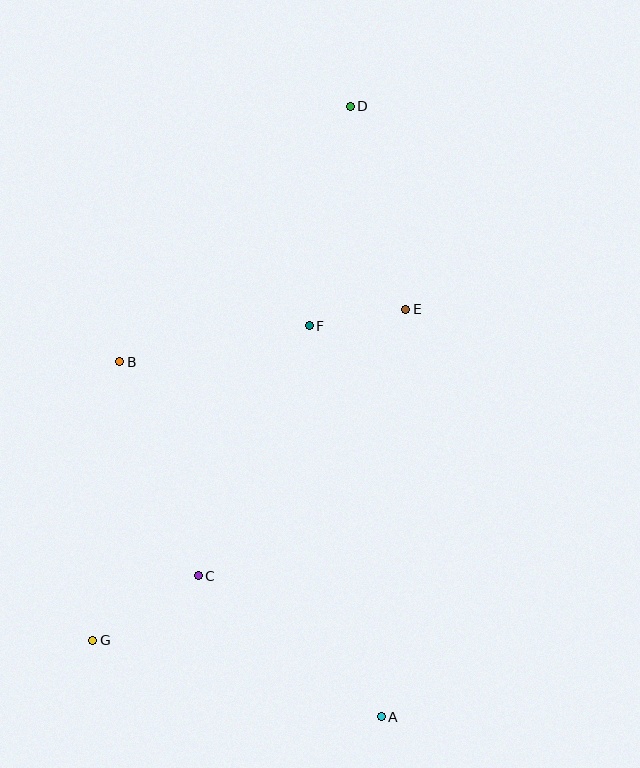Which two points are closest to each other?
Points E and F are closest to each other.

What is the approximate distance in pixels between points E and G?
The distance between E and G is approximately 456 pixels.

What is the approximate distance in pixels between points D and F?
The distance between D and F is approximately 223 pixels.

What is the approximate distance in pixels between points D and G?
The distance between D and G is approximately 593 pixels.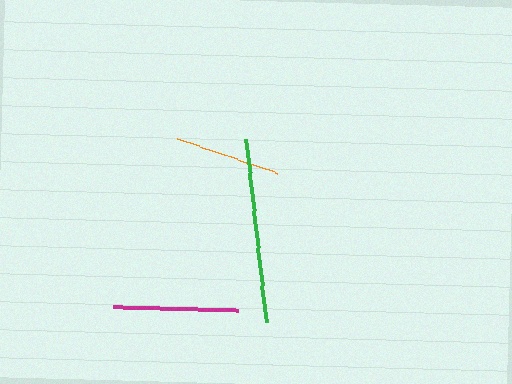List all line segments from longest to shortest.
From longest to shortest: green, magenta, orange.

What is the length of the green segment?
The green segment is approximately 185 pixels long.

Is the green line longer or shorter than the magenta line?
The green line is longer than the magenta line.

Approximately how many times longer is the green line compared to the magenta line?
The green line is approximately 1.5 times the length of the magenta line.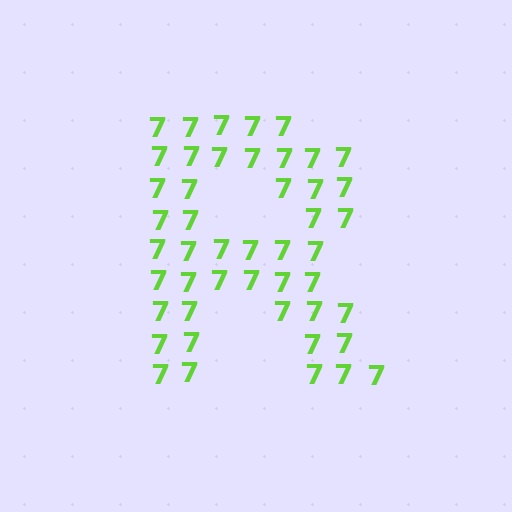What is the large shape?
The large shape is the letter R.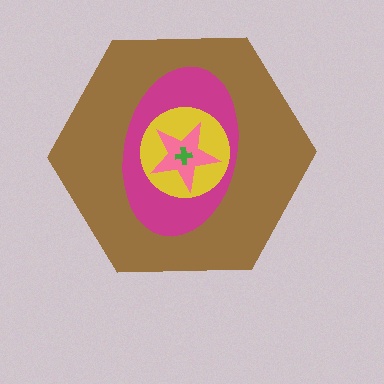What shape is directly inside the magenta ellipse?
The yellow circle.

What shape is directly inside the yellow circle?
The pink star.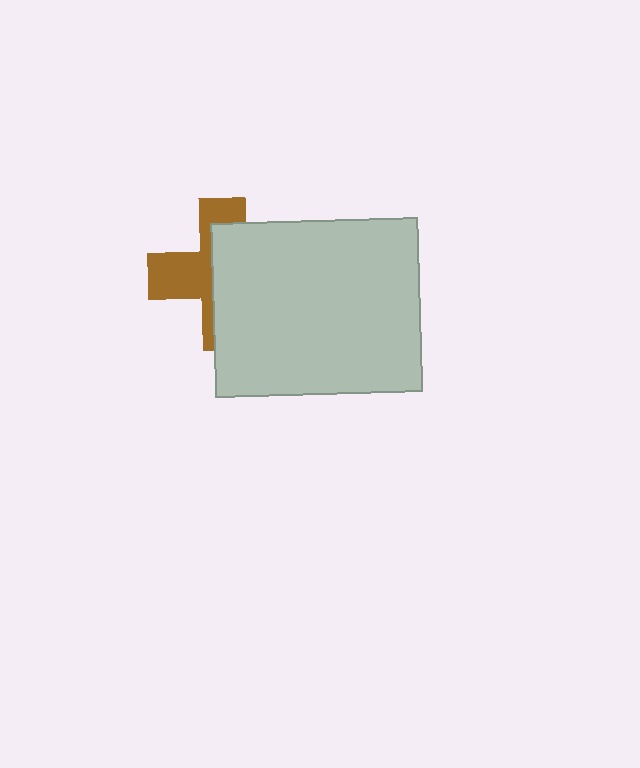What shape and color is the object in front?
The object in front is a light gray rectangle.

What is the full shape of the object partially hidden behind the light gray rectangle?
The partially hidden object is a brown cross.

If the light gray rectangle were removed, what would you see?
You would see the complete brown cross.